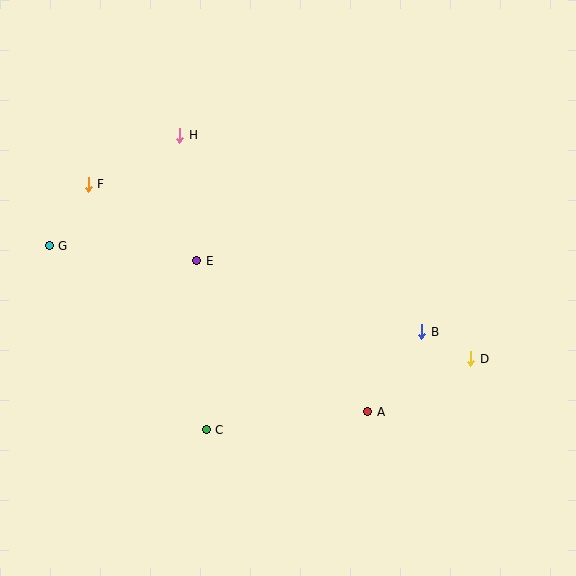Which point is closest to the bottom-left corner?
Point C is closest to the bottom-left corner.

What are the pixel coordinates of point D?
Point D is at (471, 359).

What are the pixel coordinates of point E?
Point E is at (197, 261).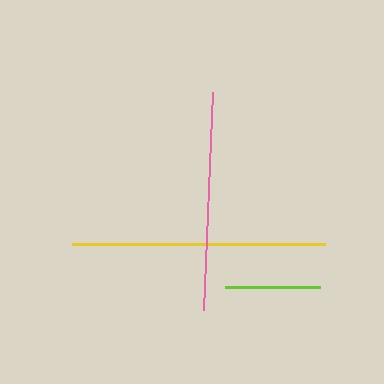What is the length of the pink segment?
The pink segment is approximately 218 pixels long.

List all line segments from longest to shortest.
From longest to shortest: yellow, pink, lime.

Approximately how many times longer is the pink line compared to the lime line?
The pink line is approximately 2.3 times the length of the lime line.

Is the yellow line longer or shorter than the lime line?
The yellow line is longer than the lime line.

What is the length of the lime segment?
The lime segment is approximately 95 pixels long.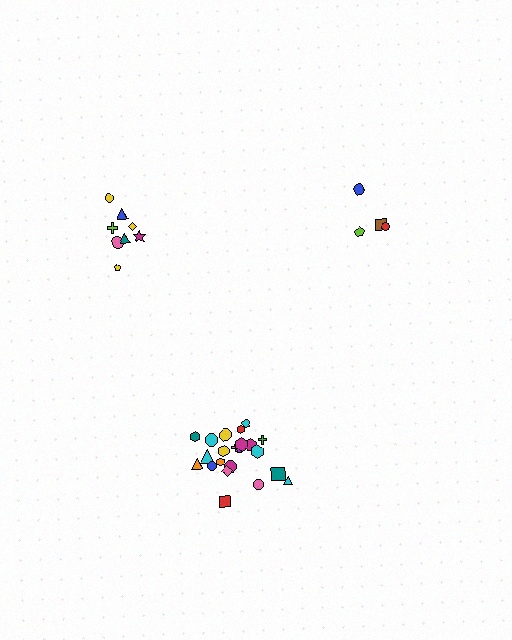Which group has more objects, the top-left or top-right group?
The top-left group.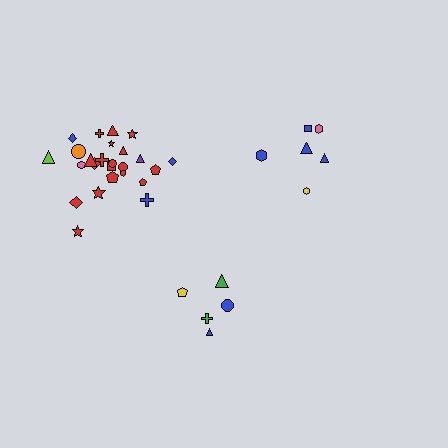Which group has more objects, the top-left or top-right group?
The top-left group.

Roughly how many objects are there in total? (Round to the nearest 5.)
Roughly 35 objects in total.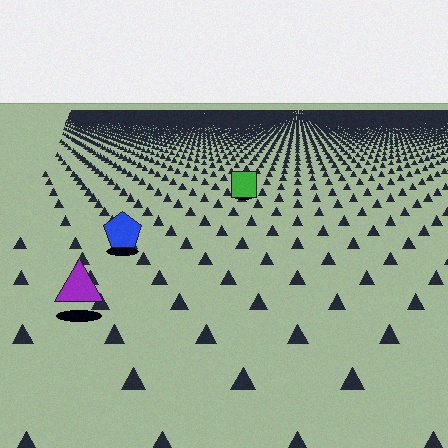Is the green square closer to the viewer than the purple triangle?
No. The purple triangle is closer — you can tell from the texture gradient: the ground texture is coarser near it.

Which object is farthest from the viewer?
The green square is farthest from the viewer. It appears smaller and the ground texture around it is denser.